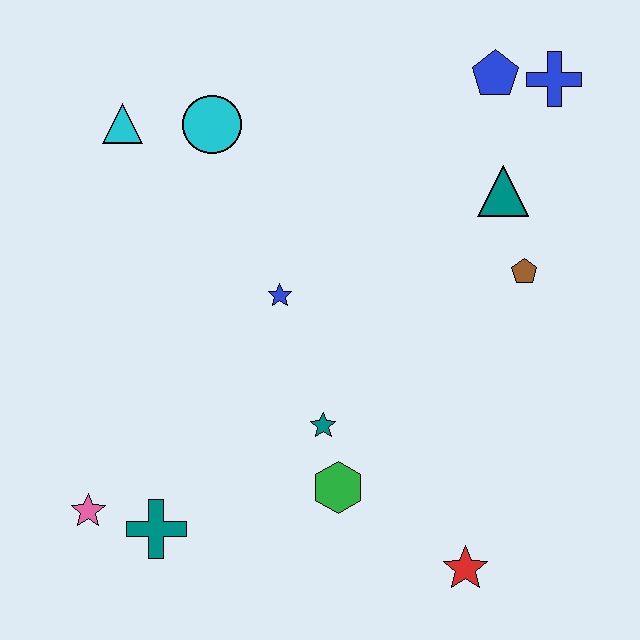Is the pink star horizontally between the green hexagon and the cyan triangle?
No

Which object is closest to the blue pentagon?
The blue cross is closest to the blue pentagon.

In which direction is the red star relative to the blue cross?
The red star is below the blue cross.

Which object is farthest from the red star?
The cyan triangle is farthest from the red star.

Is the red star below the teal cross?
Yes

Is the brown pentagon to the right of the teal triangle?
Yes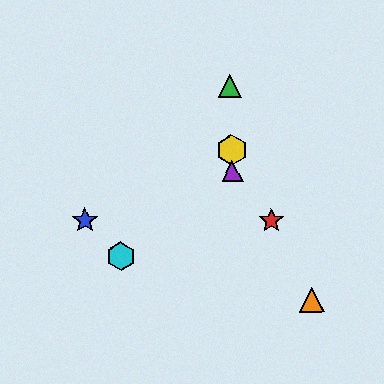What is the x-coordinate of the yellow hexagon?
The yellow hexagon is at x≈232.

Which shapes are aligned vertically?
The green triangle, the yellow hexagon, the purple triangle are aligned vertically.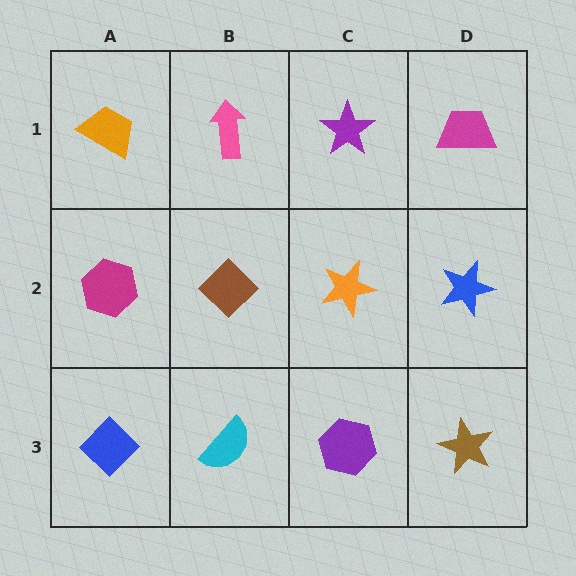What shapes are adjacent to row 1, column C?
An orange star (row 2, column C), a pink arrow (row 1, column B), a magenta trapezoid (row 1, column D).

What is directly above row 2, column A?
An orange trapezoid.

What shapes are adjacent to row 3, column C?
An orange star (row 2, column C), a cyan semicircle (row 3, column B), a brown star (row 3, column D).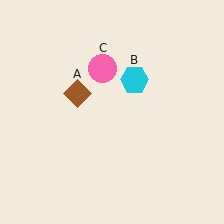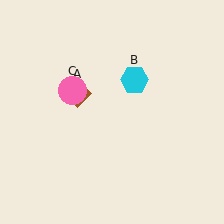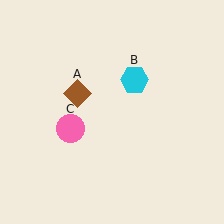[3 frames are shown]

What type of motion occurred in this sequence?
The pink circle (object C) rotated counterclockwise around the center of the scene.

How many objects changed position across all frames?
1 object changed position: pink circle (object C).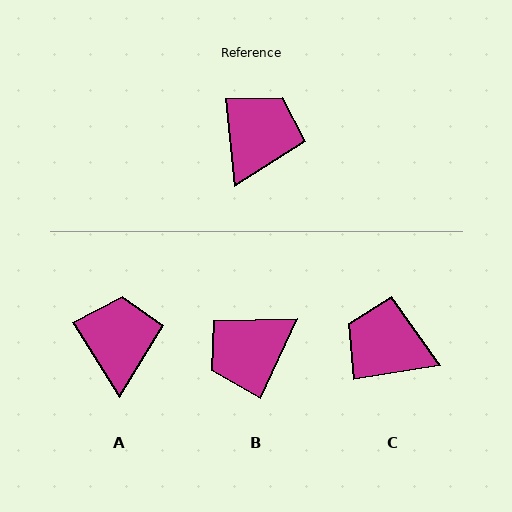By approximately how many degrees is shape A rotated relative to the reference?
Approximately 26 degrees counter-clockwise.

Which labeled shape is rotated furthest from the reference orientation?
B, about 149 degrees away.